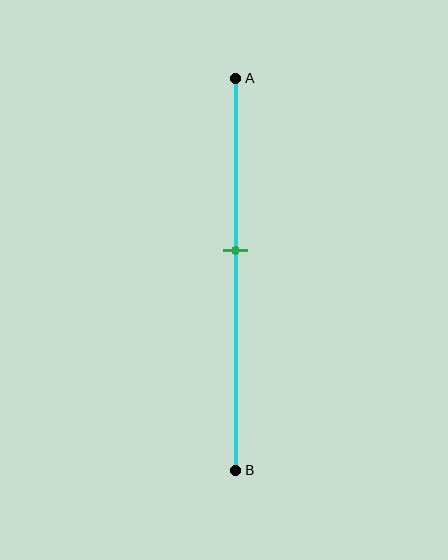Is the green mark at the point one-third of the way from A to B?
No, the mark is at about 45% from A, not at the 33% one-third point.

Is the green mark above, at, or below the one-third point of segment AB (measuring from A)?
The green mark is below the one-third point of segment AB.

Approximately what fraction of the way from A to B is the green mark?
The green mark is approximately 45% of the way from A to B.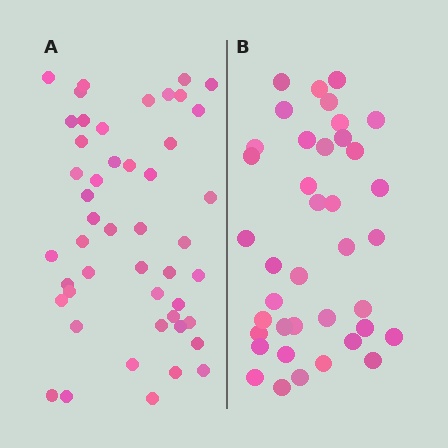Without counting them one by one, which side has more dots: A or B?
Region A (the left region) has more dots.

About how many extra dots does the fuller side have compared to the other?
Region A has roughly 8 or so more dots than region B.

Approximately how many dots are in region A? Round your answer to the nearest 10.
About 50 dots. (The exact count is 48, which rounds to 50.)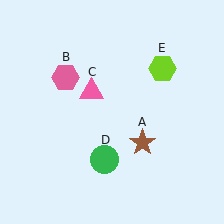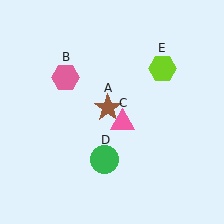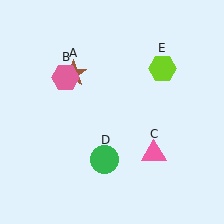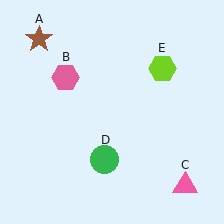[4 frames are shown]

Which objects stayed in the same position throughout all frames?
Pink hexagon (object B) and green circle (object D) and lime hexagon (object E) remained stationary.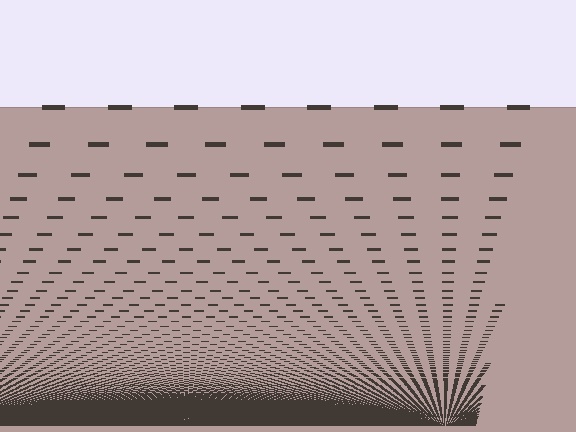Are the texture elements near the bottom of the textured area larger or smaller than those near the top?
Smaller. The gradient is inverted — elements near the bottom are smaller and denser.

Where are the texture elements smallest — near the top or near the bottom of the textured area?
Near the bottom.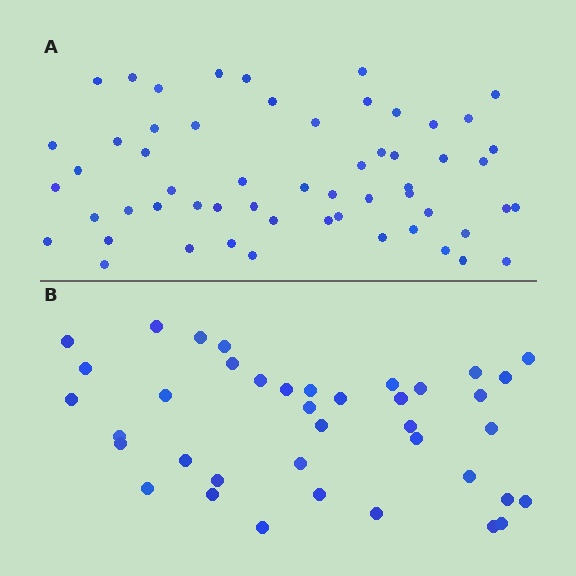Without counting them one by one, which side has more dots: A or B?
Region A (the top region) has more dots.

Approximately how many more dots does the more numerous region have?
Region A has approximately 20 more dots than region B.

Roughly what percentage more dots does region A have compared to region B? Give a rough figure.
About 45% more.